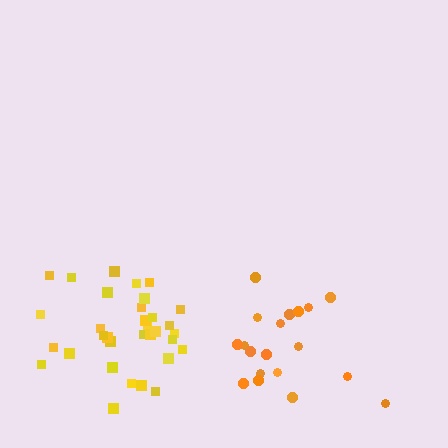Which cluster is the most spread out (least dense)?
Orange.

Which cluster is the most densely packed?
Yellow.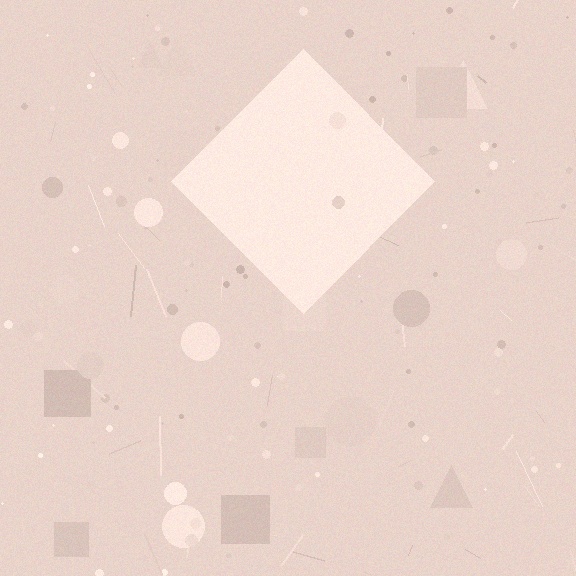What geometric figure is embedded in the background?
A diamond is embedded in the background.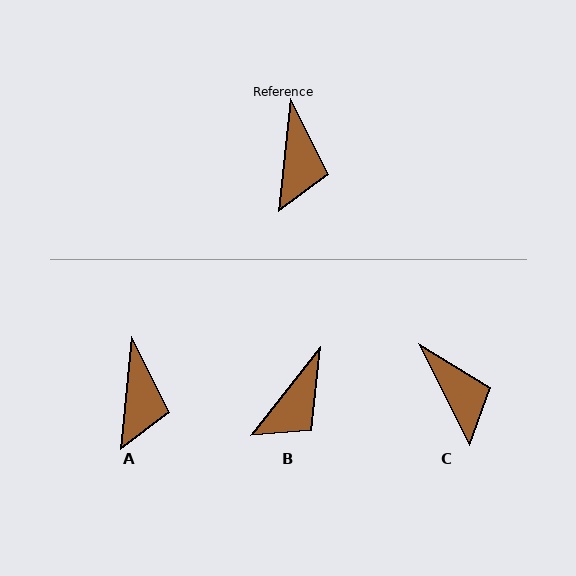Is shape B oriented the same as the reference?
No, it is off by about 32 degrees.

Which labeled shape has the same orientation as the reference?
A.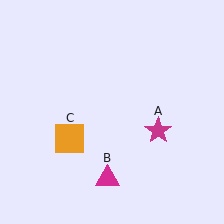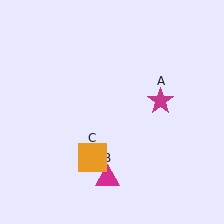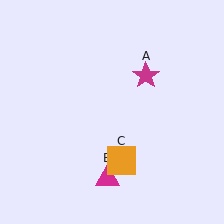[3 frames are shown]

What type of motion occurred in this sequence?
The magenta star (object A), orange square (object C) rotated counterclockwise around the center of the scene.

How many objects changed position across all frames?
2 objects changed position: magenta star (object A), orange square (object C).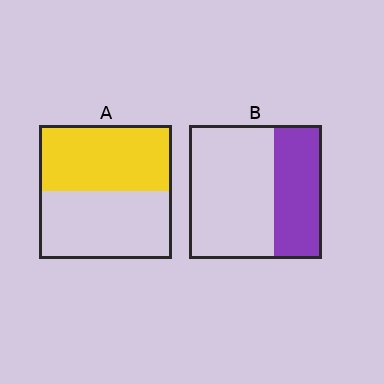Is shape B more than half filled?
No.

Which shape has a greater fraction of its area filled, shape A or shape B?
Shape A.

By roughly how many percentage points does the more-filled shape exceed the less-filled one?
By roughly 15 percentage points (A over B).